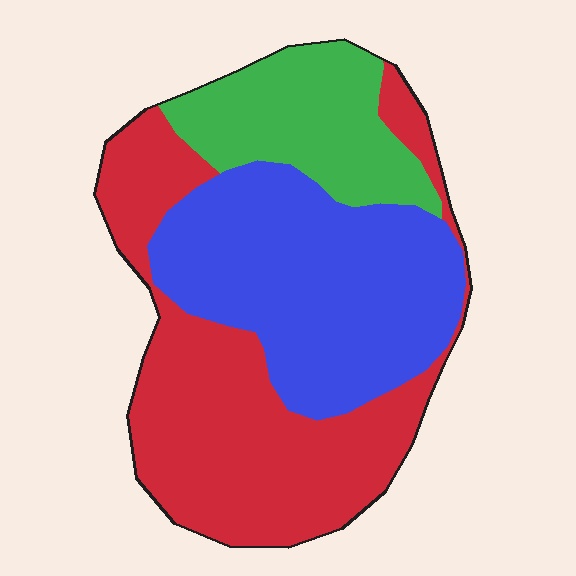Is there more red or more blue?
Red.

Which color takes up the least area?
Green, at roughly 20%.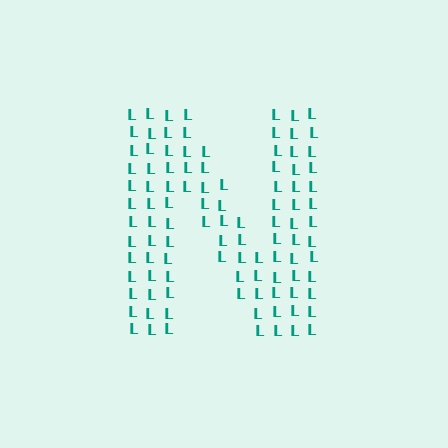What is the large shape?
The large shape is the letter N.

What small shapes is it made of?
It is made of small letter L's.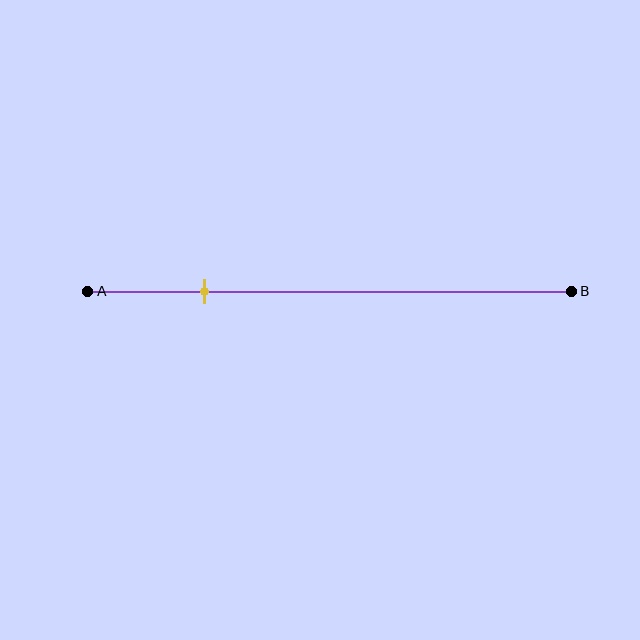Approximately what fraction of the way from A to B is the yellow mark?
The yellow mark is approximately 25% of the way from A to B.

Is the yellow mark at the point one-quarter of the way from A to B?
Yes, the mark is approximately at the one-quarter point.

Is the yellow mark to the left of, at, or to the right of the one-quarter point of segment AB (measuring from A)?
The yellow mark is approximately at the one-quarter point of segment AB.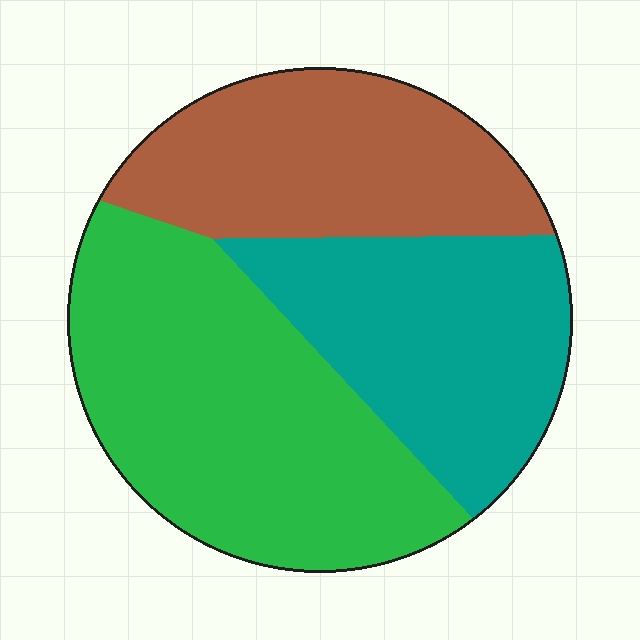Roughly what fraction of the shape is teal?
Teal covers around 30% of the shape.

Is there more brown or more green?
Green.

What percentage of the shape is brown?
Brown takes up between a quarter and a half of the shape.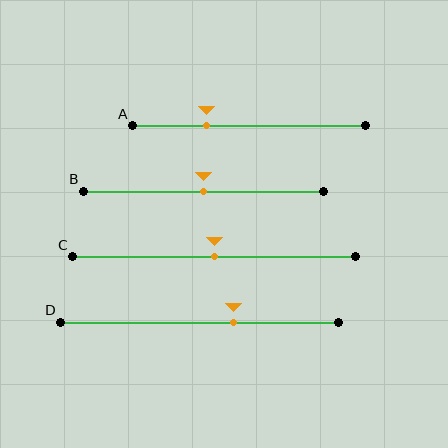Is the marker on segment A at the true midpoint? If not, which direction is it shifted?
No, the marker on segment A is shifted to the left by about 18% of the segment length.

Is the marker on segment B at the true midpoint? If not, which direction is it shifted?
Yes, the marker on segment B is at the true midpoint.